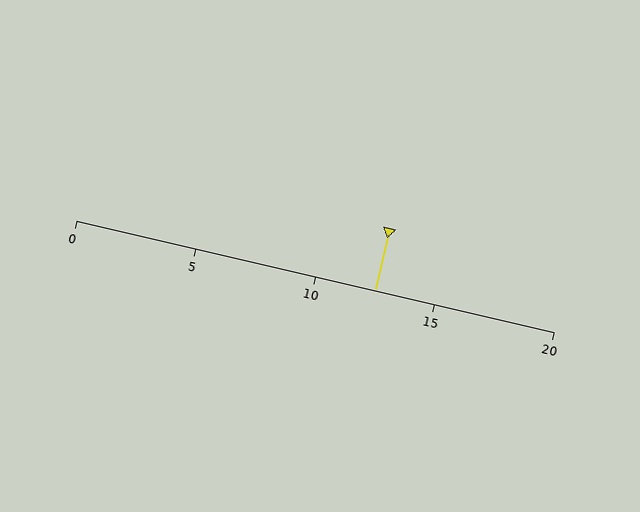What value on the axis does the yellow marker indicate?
The marker indicates approximately 12.5.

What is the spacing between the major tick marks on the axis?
The major ticks are spaced 5 apart.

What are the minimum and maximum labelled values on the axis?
The axis runs from 0 to 20.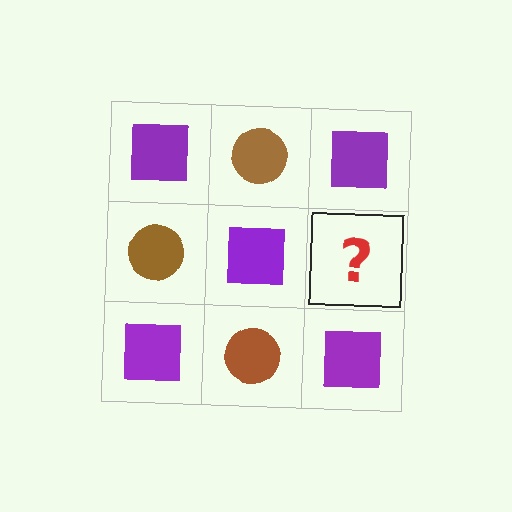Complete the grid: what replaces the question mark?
The question mark should be replaced with a brown circle.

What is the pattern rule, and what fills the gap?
The rule is that it alternates purple square and brown circle in a checkerboard pattern. The gap should be filled with a brown circle.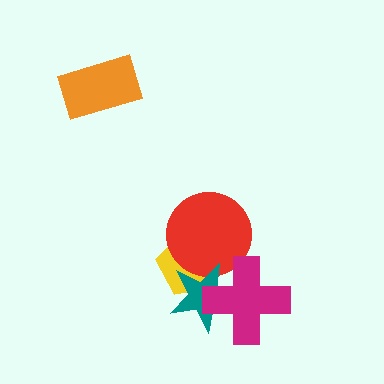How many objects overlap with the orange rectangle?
0 objects overlap with the orange rectangle.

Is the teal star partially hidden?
Yes, it is partially covered by another shape.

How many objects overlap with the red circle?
3 objects overlap with the red circle.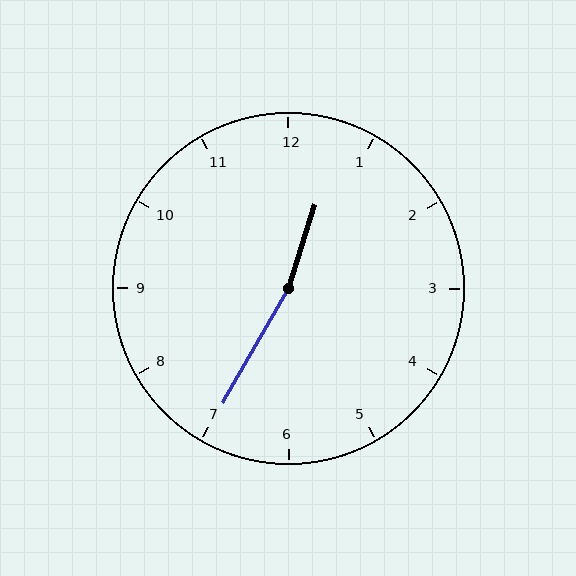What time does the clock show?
12:35.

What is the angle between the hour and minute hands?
Approximately 168 degrees.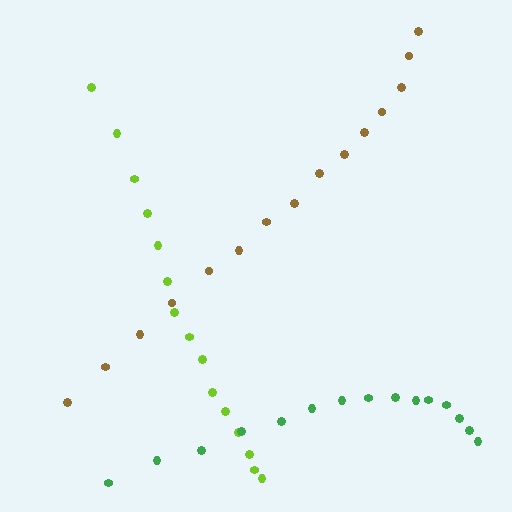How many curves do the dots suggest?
There are 3 distinct paths.